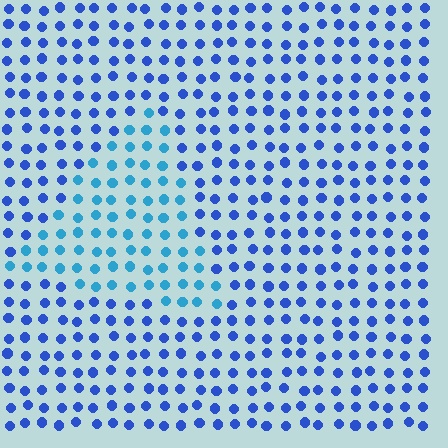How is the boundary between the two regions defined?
The boundary is defined purely by a slight shift in hue (about 30 degrees). Spacing, size, and orientation are identical on both sides.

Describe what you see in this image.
The image is filled with small blue elements in a uniform arrangement. A triangle-shaped region is visible where the elements are tinted to a slightly different hue, forming a subtle color boundary.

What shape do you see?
I see a triangle.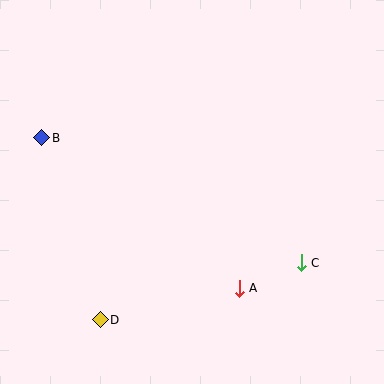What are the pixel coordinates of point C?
Point C is at (301, 263).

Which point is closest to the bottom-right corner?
Point C is closest to the bottom-right corner.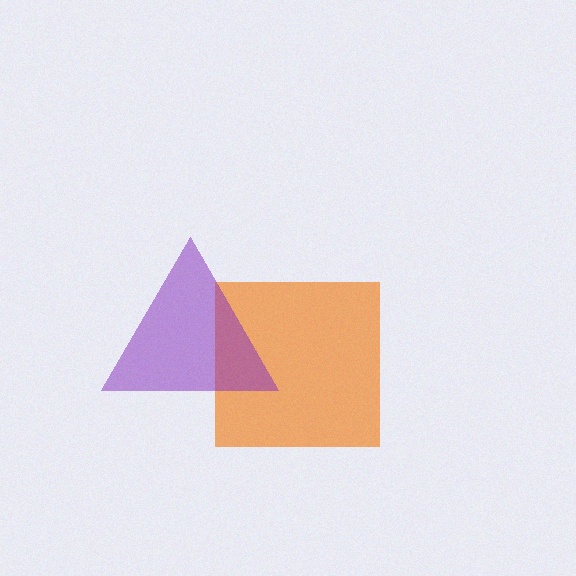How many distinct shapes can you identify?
There are 2 distinct shapes: an orange square, a purple triangle.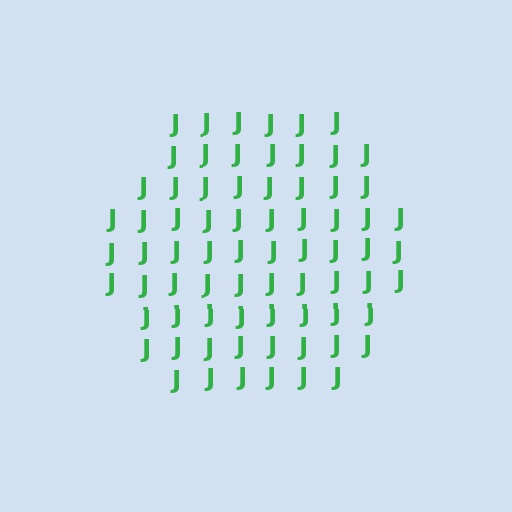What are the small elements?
The small elements are letter J's.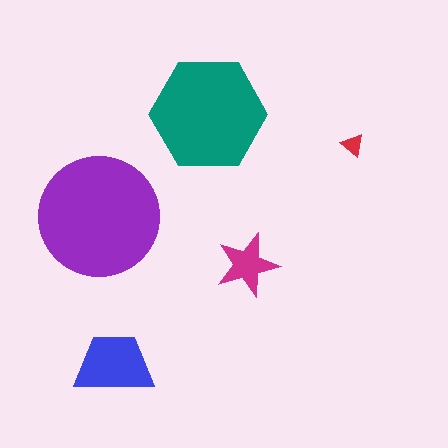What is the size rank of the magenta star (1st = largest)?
4th.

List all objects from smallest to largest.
The red triangle, the magenta star, the blue trapezoid, the teal hexagon, the purple circle.